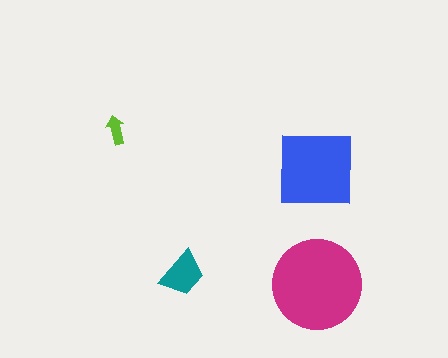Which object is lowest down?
The magenta circle is bottommost.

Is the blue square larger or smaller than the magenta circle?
Smaller.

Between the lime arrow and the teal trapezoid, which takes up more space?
The teal trapezoid.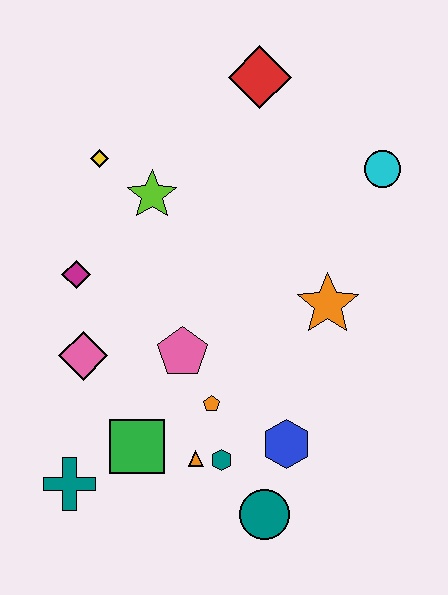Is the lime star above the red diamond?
No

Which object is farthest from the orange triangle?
The red diamond is farthest from the orange triangle.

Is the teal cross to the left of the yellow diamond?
Yes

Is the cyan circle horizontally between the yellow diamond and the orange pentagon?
No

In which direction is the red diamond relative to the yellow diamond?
The red diamond is to the right of the yellow diamond.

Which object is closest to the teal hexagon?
The orange triangle is closest to the teal hexagon.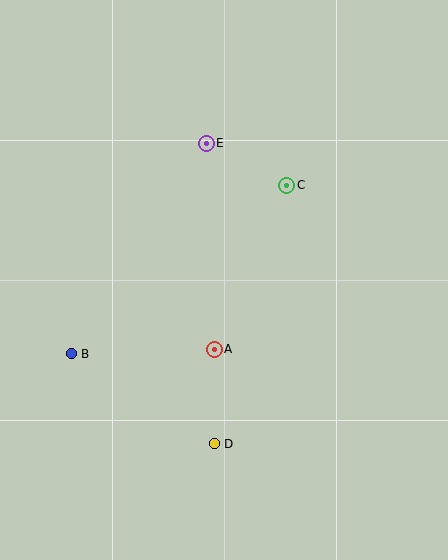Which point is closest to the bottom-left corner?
Point B is closest to the bottom-left corner.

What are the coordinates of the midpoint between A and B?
The midpoint between A and B is at (143, 351).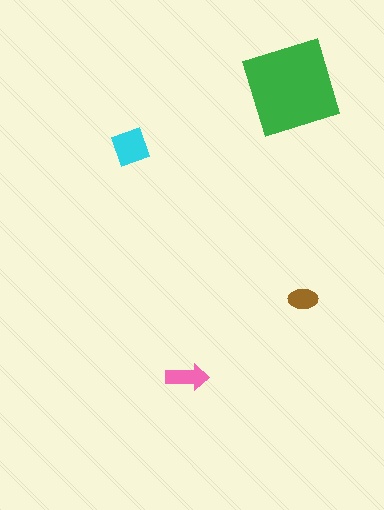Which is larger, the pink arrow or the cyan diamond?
The cyan diamond.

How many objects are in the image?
There are 4 objects in the image.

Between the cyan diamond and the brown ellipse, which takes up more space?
The cyan diamond.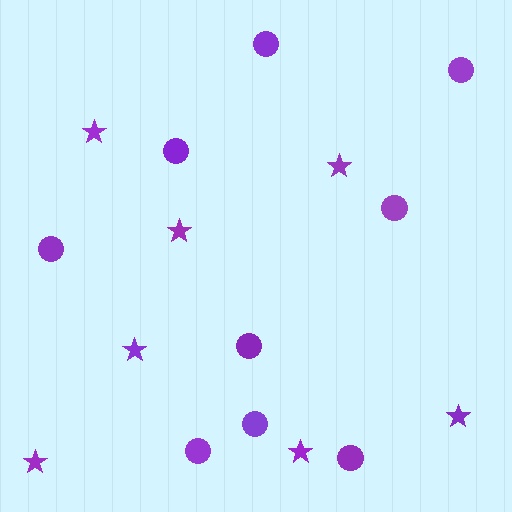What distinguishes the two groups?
There are 2 groups: one group of stars (7) and one group of circles (9).